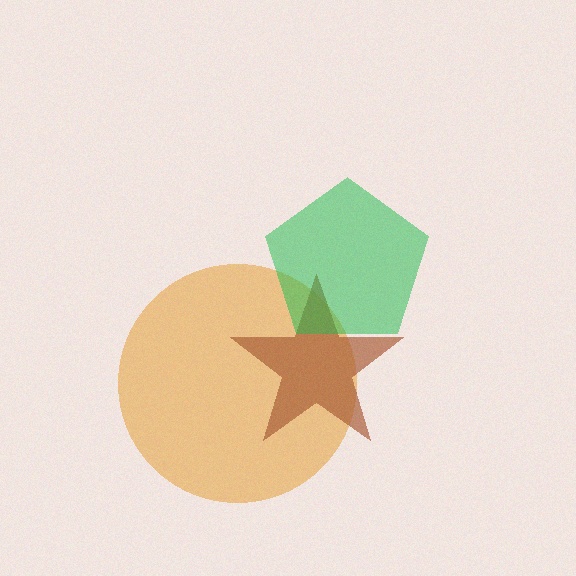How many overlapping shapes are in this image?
There are 3 overlapping shapes in the image.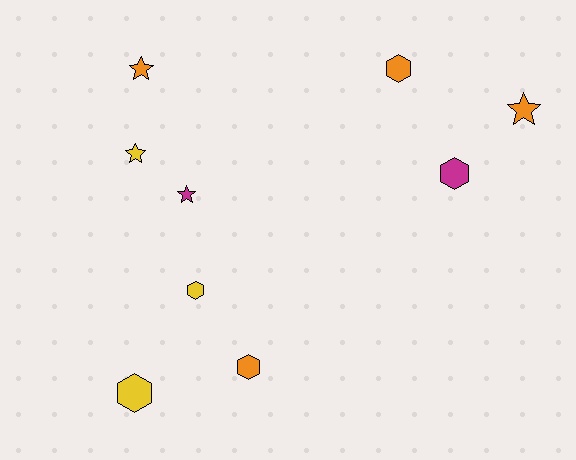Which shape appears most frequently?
Hexagon, with 5 objects.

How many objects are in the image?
There are 9 objects.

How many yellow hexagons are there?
There are 2 yellow hexagons.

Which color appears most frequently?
Orange, with 4 objects.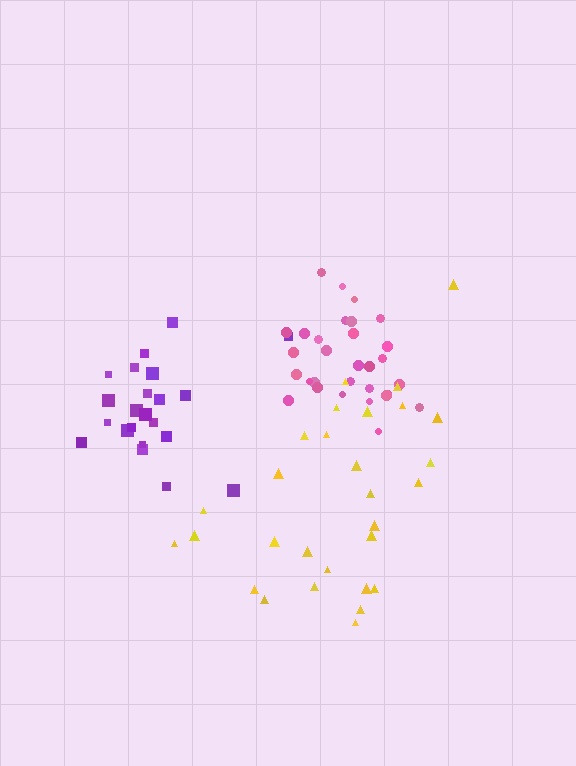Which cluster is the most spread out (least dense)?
Yellow.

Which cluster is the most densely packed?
Pink.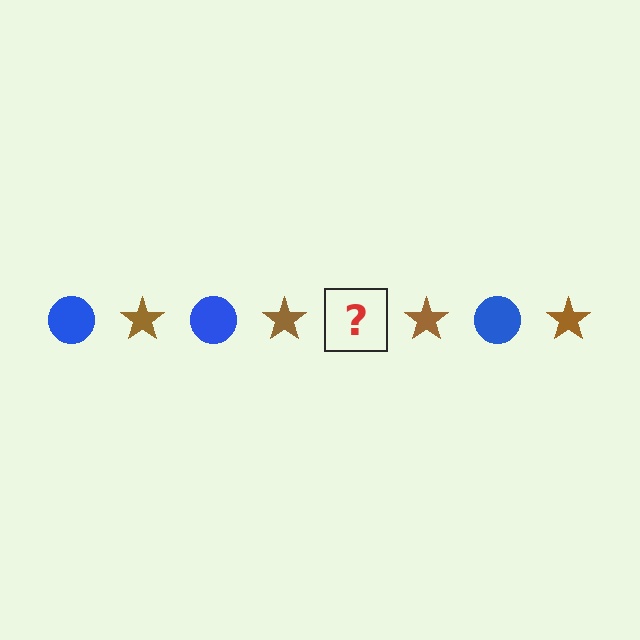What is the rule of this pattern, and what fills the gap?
The rule is that the pattern alternates between blue circle and brown star. The gap should be filled with a blue circle.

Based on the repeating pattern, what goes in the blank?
The blank should be a blue circle.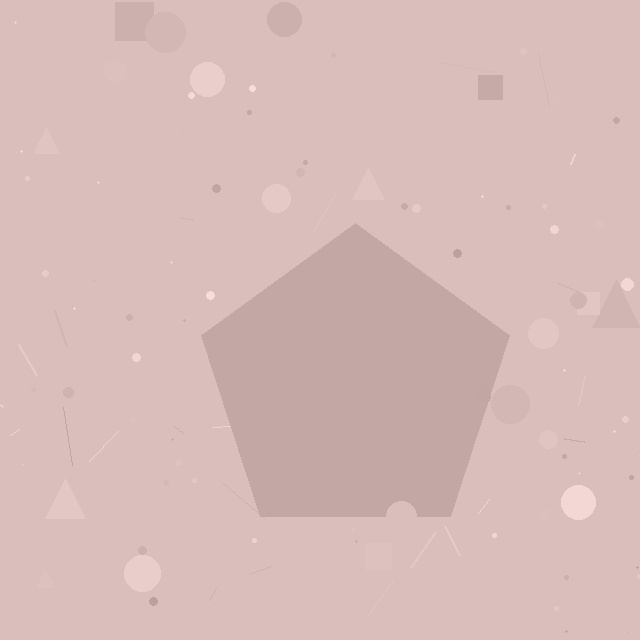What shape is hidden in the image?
A pentagon is hidden in the image.